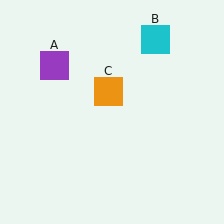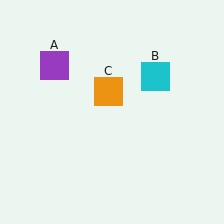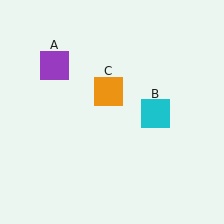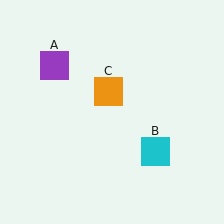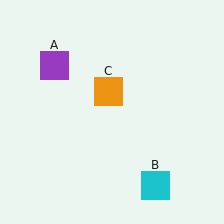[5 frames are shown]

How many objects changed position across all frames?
1 object changed position: cyan square (object B).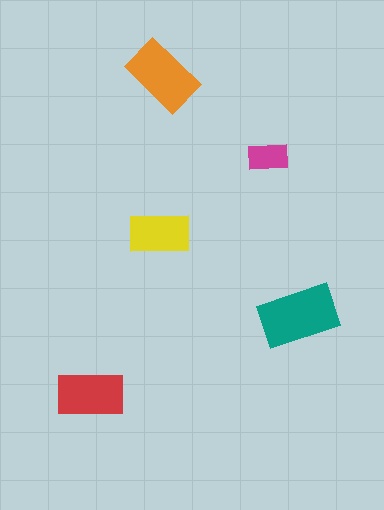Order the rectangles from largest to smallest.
the teal one, the orange one, the red one, the yellow one, the magenta one.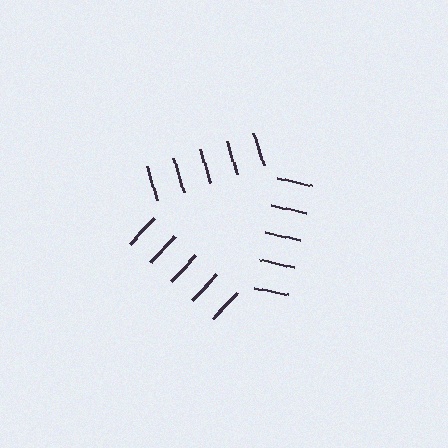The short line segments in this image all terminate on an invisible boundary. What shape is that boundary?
An illusory triangle — the line segments terminate on its edges but no continuous stroke is drawn.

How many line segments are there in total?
15 — 5 along each of the 3 edges.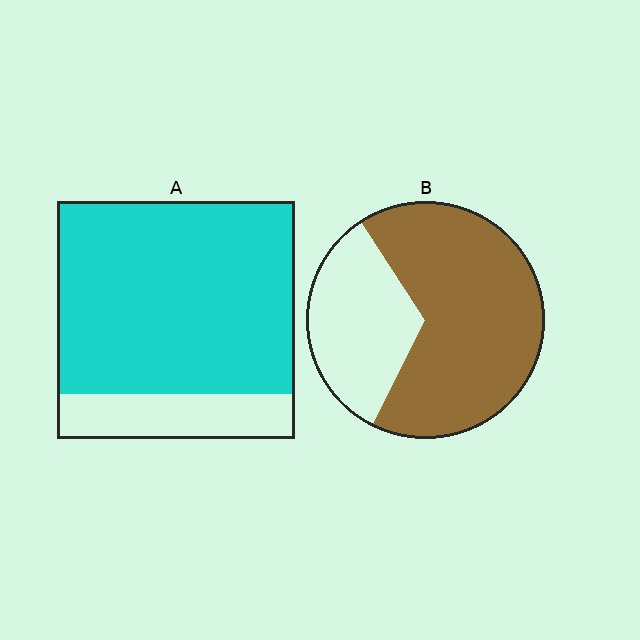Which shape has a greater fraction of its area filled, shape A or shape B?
Shape A.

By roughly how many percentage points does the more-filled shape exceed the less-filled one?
By roughly 15 percentage points (A over B).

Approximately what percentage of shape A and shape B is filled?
A is approximately 80% and B is approximately 65%.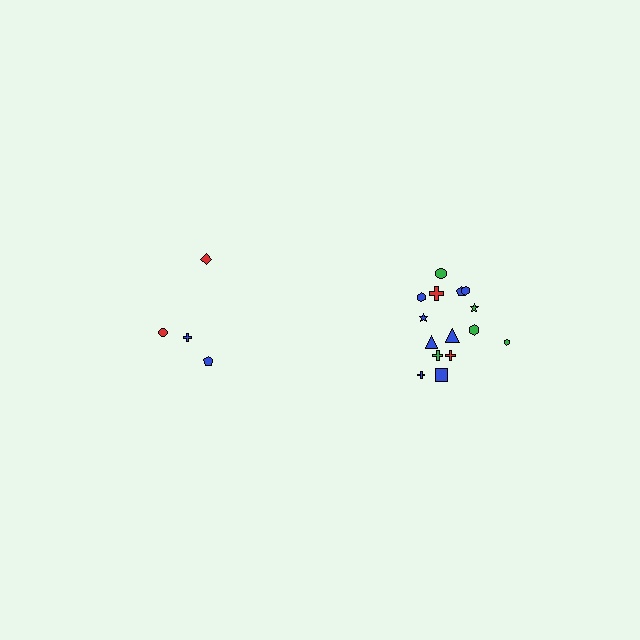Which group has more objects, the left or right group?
The right group.